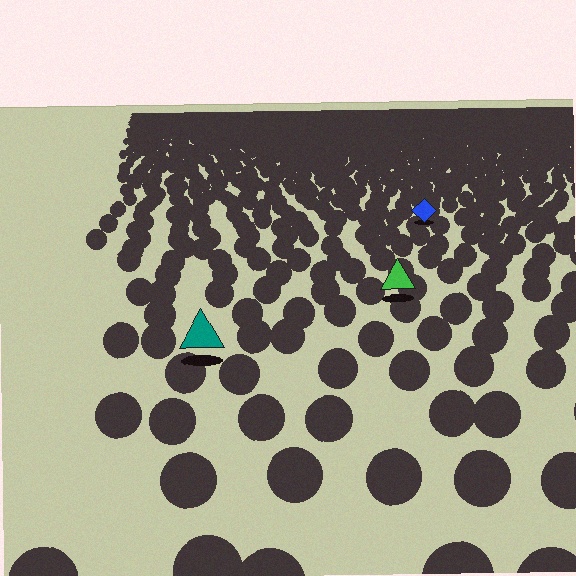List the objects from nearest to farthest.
From nearest to farthest: the teal triangle, the green triangle, the blue diamond.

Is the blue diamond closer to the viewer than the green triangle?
No. The green triangle is closer — you can tell from the texture gradient: the ground texture is coarser near it.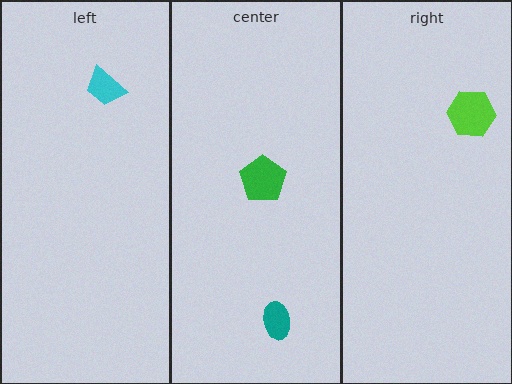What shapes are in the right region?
The lime hexagon.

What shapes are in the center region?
The teal ellipse, the green pentagon.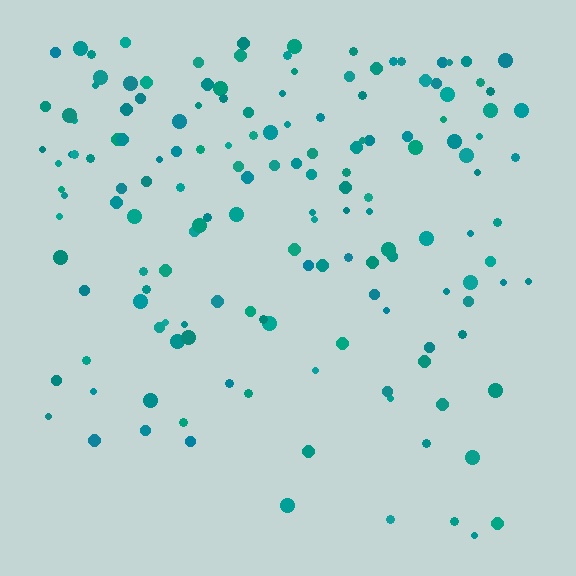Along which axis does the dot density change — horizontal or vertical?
Vertical.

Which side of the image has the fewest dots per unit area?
The bottom.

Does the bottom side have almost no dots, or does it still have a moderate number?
Still a moderate number, just noticeably fewer than the top.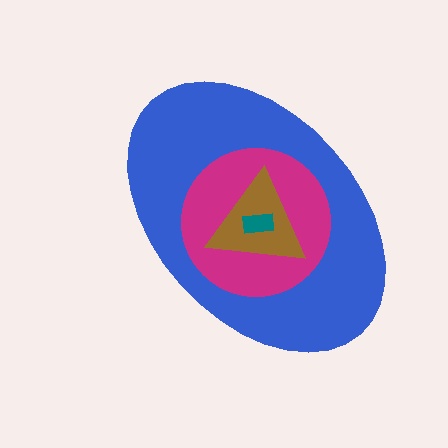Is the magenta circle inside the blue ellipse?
Yes.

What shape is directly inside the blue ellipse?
The magenta circle.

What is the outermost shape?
The blue ellipse.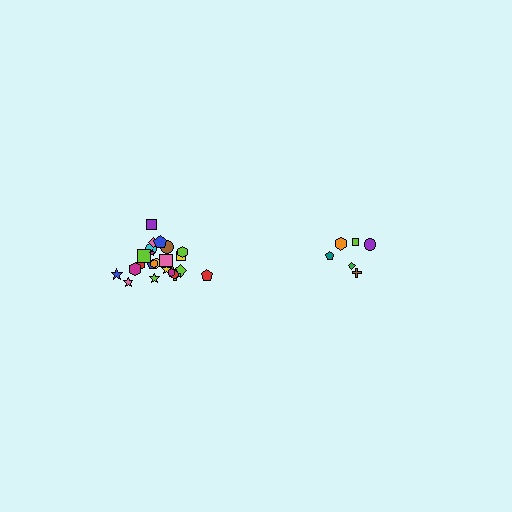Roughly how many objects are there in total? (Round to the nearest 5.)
Roughly 30 objects in total.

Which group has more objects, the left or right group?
The left group.